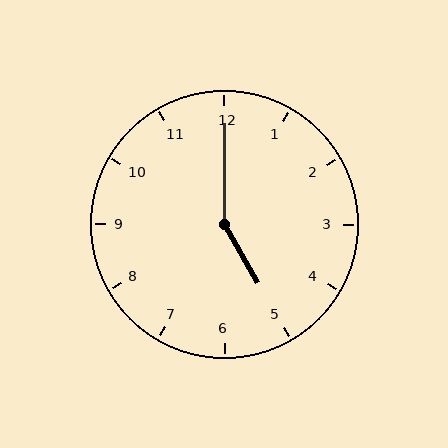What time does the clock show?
5:00.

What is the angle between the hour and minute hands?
Approximately 150 degrees.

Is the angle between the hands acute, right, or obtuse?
It is obtuse.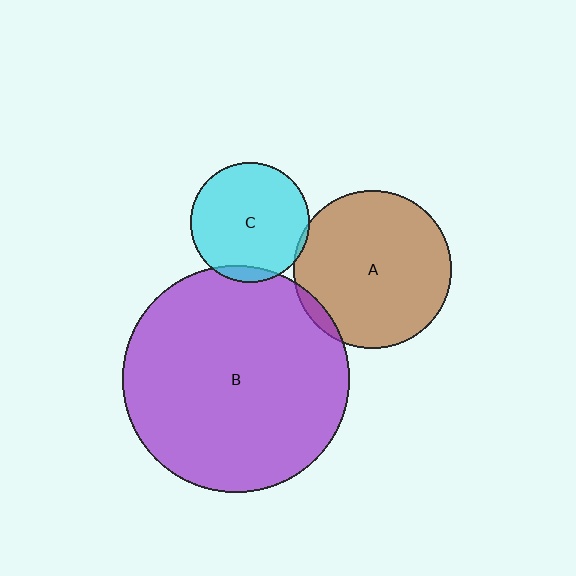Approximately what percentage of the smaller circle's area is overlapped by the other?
Approximately 5%.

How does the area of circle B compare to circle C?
Approximately 3.6 times.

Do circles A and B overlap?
Yes.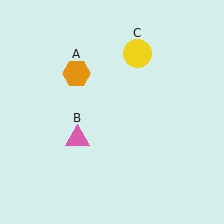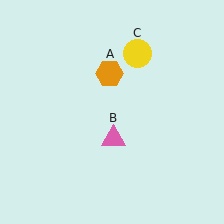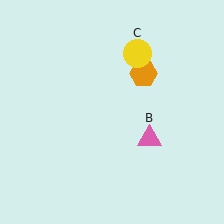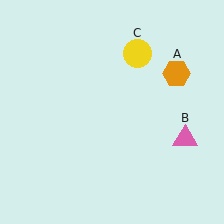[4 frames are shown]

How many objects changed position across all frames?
2 objects changed position: orange hexagon (object A), pink triangle (object B).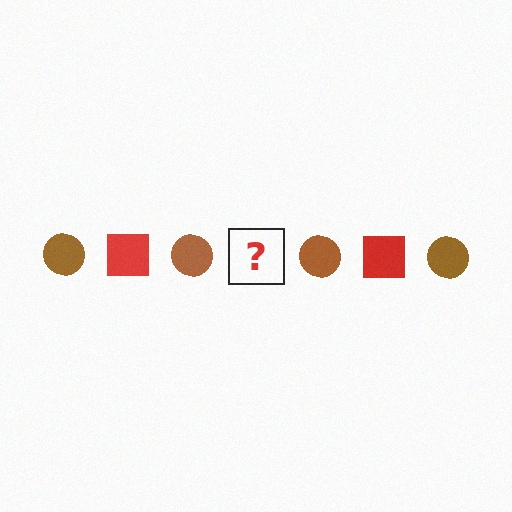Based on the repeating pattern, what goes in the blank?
The blank should be a red square.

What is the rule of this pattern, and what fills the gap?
The rule is that the pattern alternates between brown circle and red square. The gap should be filled with a red square.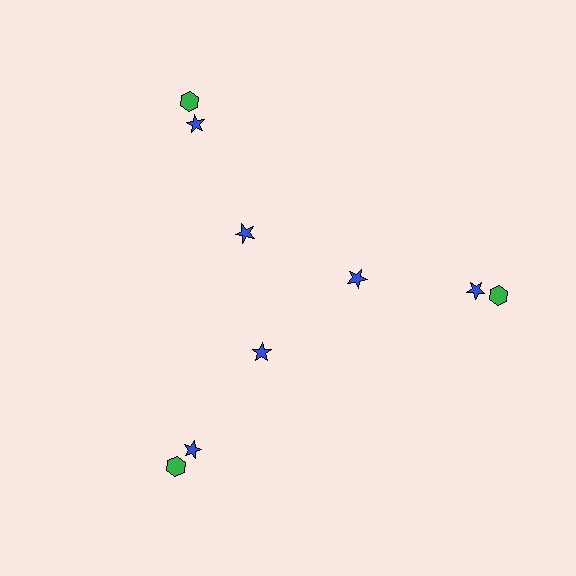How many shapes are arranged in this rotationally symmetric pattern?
There are 9 shapes, arranged in 3 groups of 3.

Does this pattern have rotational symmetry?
Yes, this pattern has 3-fold rotational symmetry. It looks the same after rotating 120 degrees around the center.